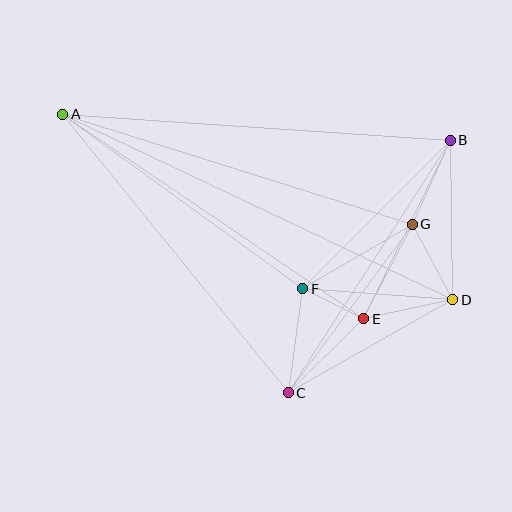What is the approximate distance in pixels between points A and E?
The distance between A and E is approximately 364 pixels.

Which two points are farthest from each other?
Points A and D are farthest from each other.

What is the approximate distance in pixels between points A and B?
The distance between A and B is approximately 388 pixels.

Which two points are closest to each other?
Points E and F are closest to each other.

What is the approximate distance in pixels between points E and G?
The distance between E and G is approximately 106 pixels.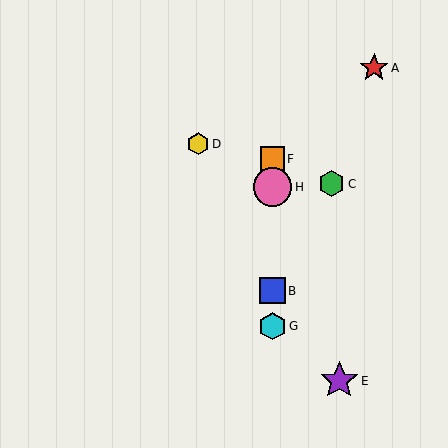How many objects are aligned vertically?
4 objects (B, F, G, H) are aligned vertically.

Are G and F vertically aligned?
Yes, both are at x≈272.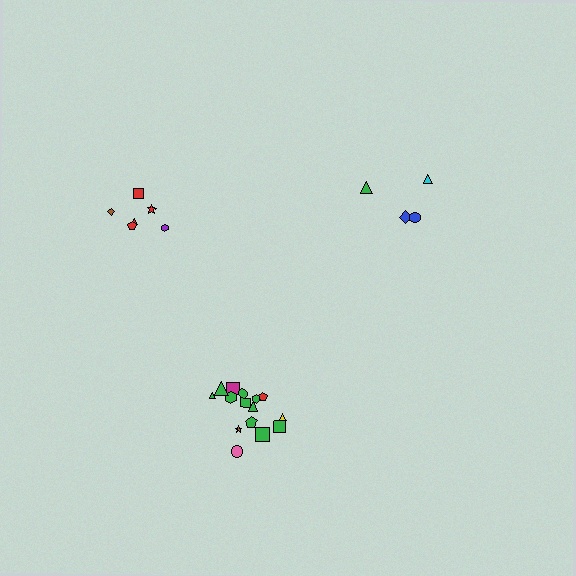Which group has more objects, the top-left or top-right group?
The top-left group.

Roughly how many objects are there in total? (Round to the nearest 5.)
Roughly 25 objects in total.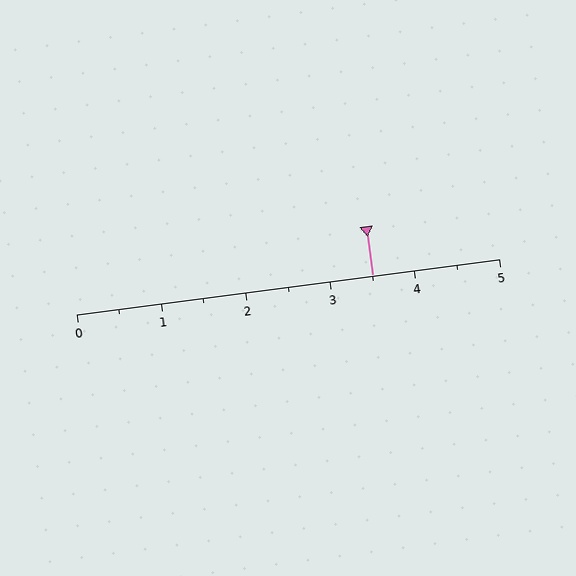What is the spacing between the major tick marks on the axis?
The major ticks are spaced 1 apart.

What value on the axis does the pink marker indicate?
The marker indicates approximately 3.5.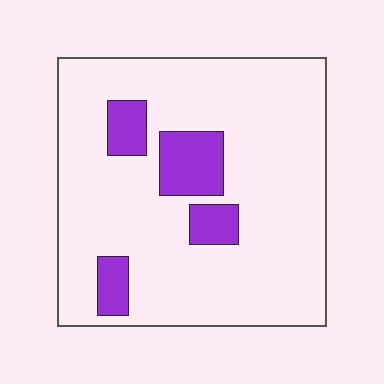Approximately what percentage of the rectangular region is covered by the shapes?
Approximately 15%.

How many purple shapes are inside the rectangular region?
4.